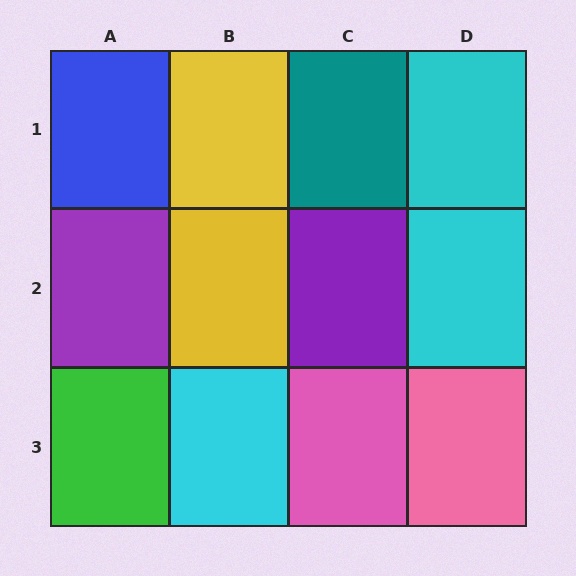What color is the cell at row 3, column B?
Cyan.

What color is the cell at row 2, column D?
Cyan.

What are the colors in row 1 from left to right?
Blue, yellow, teal, cyan.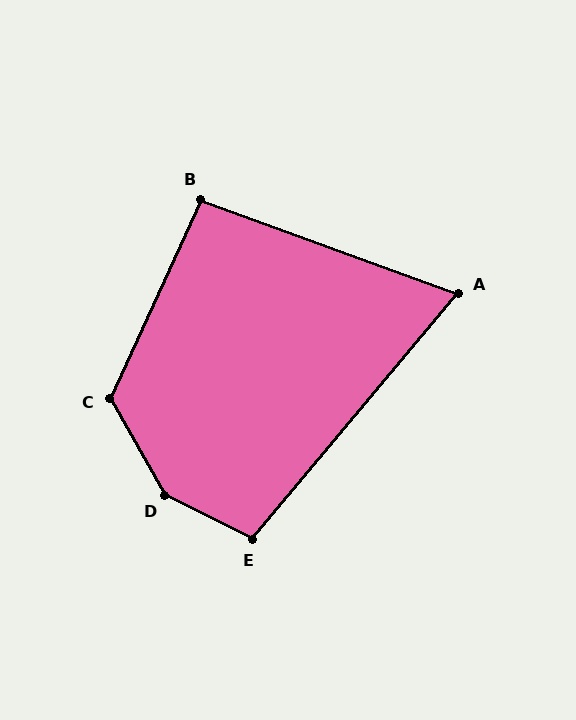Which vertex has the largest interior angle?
D, at approximately 147 degrees.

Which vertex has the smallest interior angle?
A, at approximately 70 degrees.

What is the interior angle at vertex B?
Approximately 95 degrees (approximately right).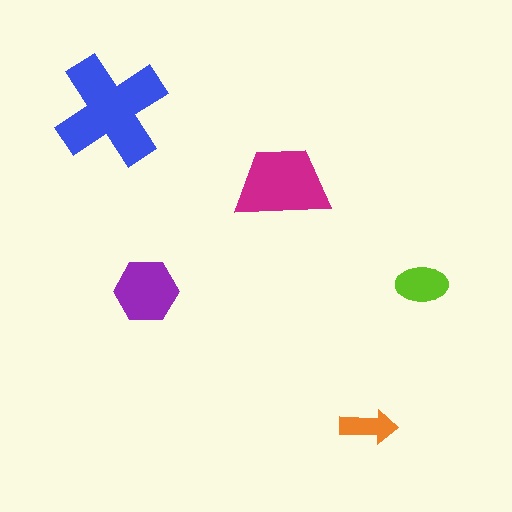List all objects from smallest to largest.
The orange arrow, the lime ellipse, the purple hexagon, the magenta trapezoid, the blue cross.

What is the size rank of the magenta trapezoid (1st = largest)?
2nd.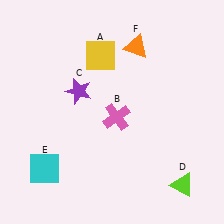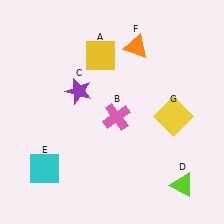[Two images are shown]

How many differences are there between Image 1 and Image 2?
There is 1 difference between the two images.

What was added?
A yellow square (G) was added in Image 2.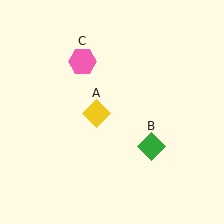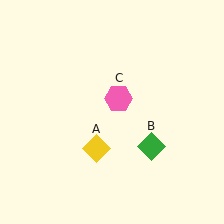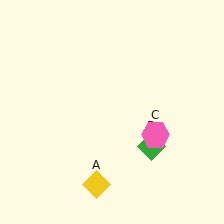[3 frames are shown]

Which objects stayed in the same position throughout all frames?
Green diamond (object B) remained stationary.